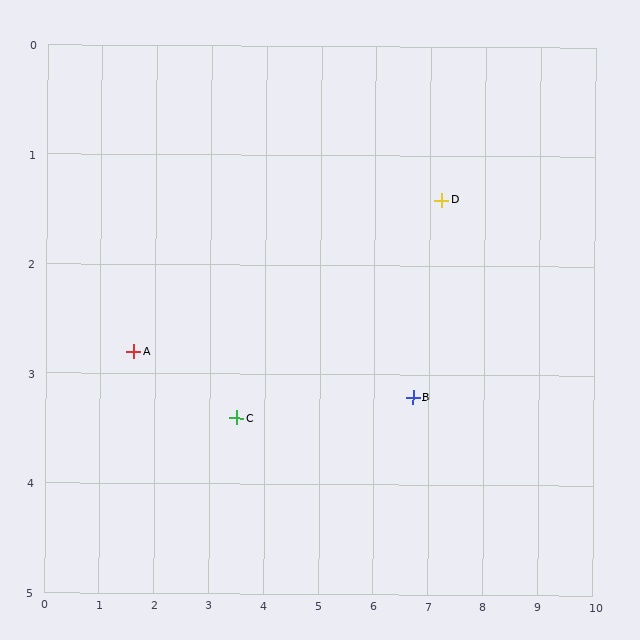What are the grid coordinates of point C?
Point C is at approximately (3.5, 3.4).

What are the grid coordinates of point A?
Point A is at approximately (1.6, 2.8).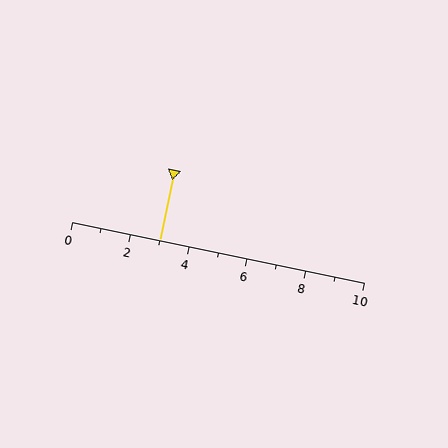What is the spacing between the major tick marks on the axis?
The major ticks are spaced 2 apart.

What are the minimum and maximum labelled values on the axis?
The axis runs from 0 to 10.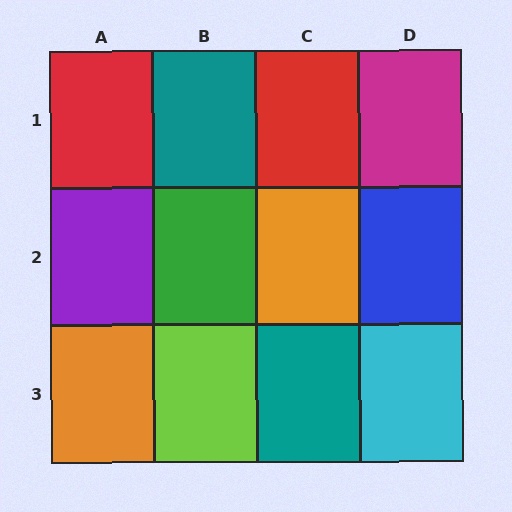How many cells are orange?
2 cells are orange.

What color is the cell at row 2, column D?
Blue.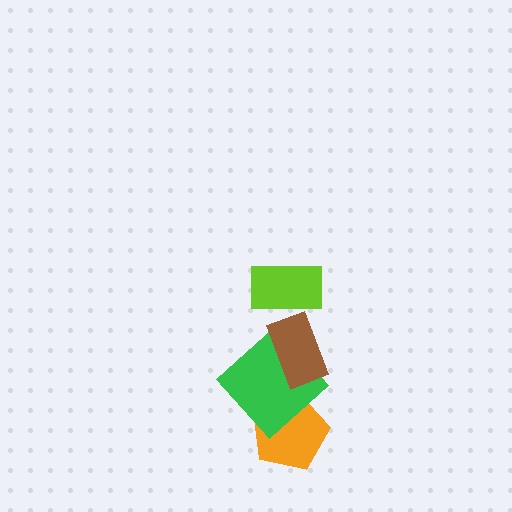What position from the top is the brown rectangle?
The brown rectangle is 2nd from the top.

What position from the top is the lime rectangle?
The lime rectangle is 1st from the top.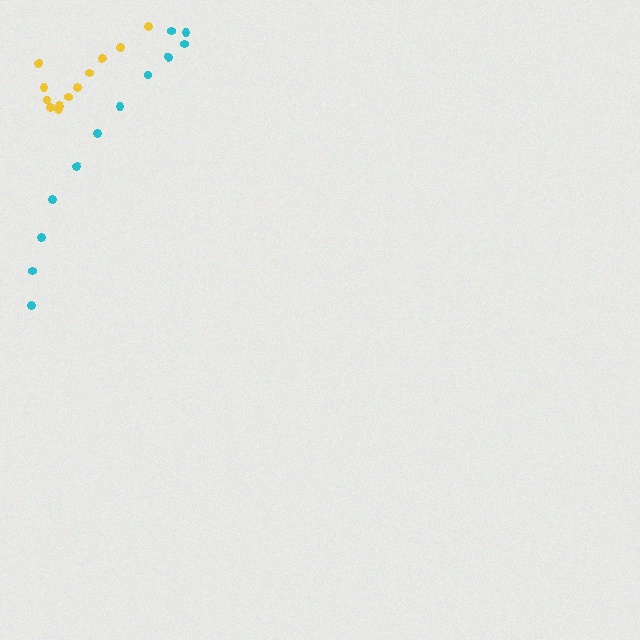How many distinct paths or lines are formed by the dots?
There are 2 distinct paths.